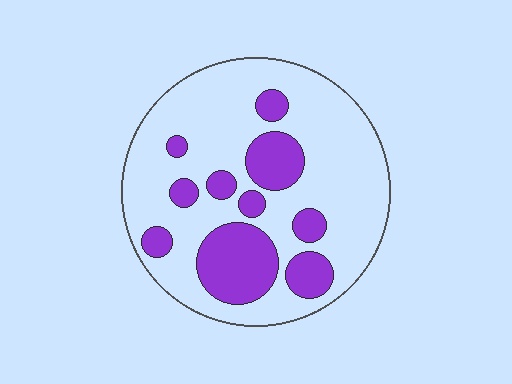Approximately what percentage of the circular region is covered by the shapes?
Approximately 25%.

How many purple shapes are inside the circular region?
10.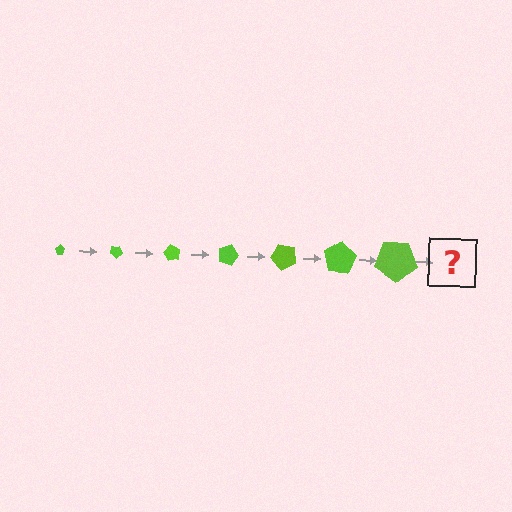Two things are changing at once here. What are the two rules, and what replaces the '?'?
The two rules are that the pentagon grows larger each step and it rotates 30 degrees each step. The '?' should be a pentagon, larger than the previous one and rotated 210 degrees from the start.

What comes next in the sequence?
The next element should be a pentagon, larger than the previous one and rotated 210 degrees from the start.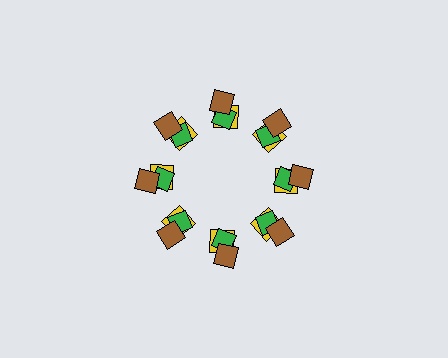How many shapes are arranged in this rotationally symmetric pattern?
There are 24 shapes, arranged in 8 groups of 3.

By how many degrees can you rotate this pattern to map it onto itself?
The pattern maps onto itself every 45 degrees of rotation.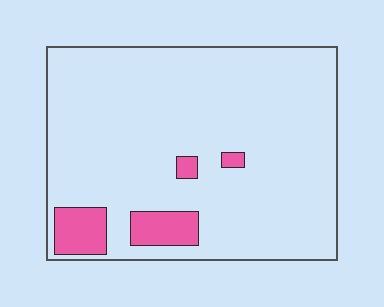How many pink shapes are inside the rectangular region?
4.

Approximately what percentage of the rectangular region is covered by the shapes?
Approximately 10%.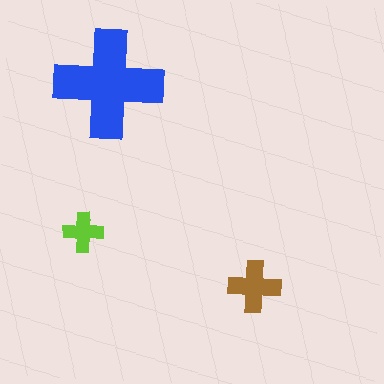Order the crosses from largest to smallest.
the blue one, the brown one, the lime one.